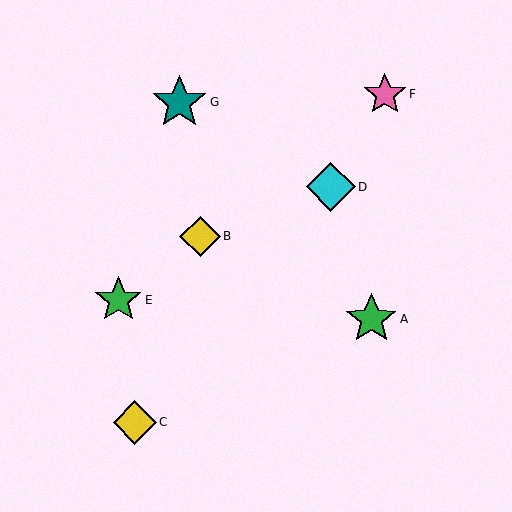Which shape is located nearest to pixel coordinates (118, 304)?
The green star (labeled E) at (118, 300) is nearest to that location.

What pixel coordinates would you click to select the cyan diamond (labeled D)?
Click at (331, 187) to select the cyan diamond D.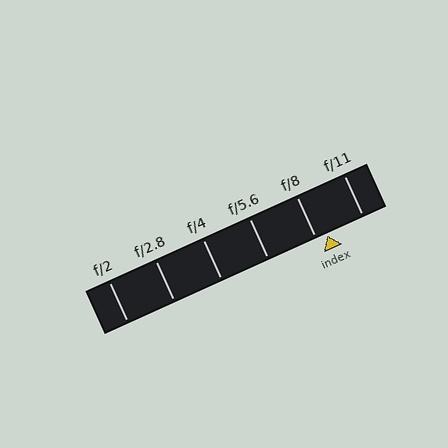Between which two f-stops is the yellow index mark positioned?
The index mark is between f/8 and f/11.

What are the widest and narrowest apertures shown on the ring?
The widest aperture shown is f/2 and the narrowest is f/11.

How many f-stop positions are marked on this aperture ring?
There are 6 f-stop positions marked.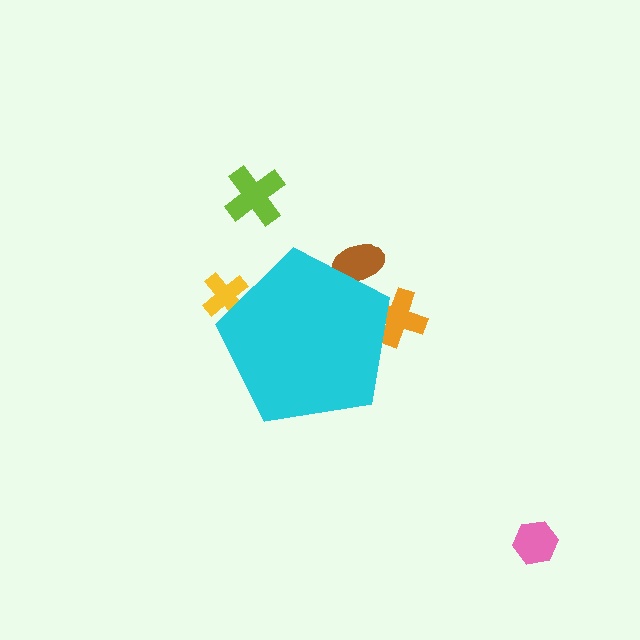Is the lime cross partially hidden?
No, the lime cross is fully visible.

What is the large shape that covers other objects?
A cyan pentagon.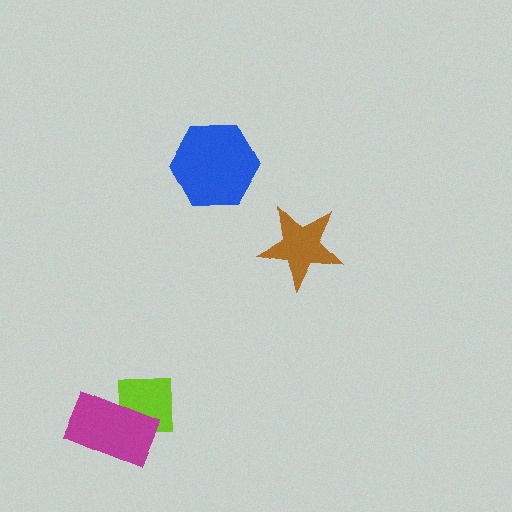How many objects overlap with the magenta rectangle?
1 object overlaps with the magenta rectangle.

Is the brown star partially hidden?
No, no other shape covers it.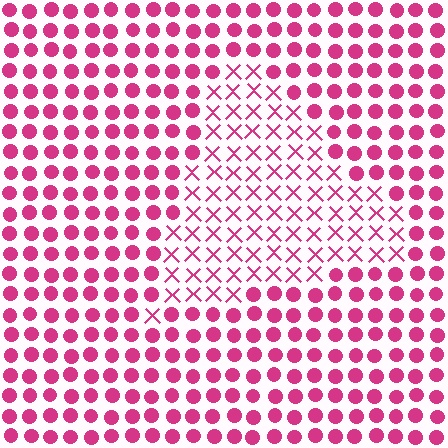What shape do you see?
I see a triangle.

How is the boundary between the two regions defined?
The boundary is defined by a change in element shape: X marks inside vs. circles outside. All elements share the same color and spacing.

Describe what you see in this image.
The image is filled with small magenta elements arranged in a uniform grid. A triangle-shaped region contains X marks, while the surrounding area contains circles. The boundary is defined purely by the change in element shape.